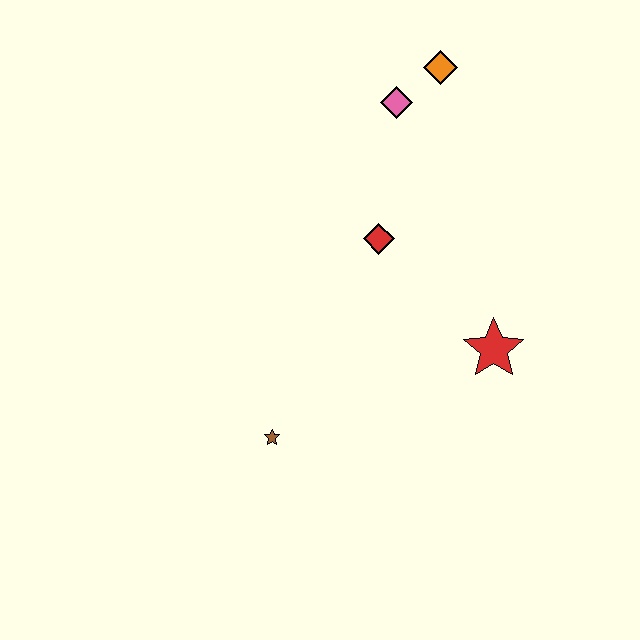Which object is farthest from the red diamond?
The brown star is farthest from the red diamond.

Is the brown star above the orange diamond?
No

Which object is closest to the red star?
The red diamond is closest to the red star.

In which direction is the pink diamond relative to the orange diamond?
The pink diamond is to the left of the orange diamond.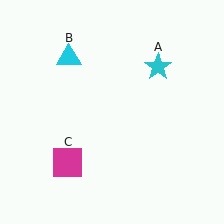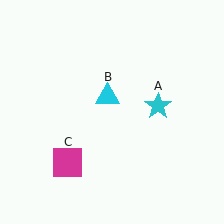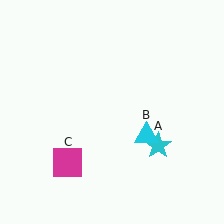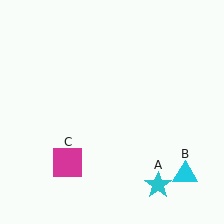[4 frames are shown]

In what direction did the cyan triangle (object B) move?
The cyan triangle (object B) moved down and to the right.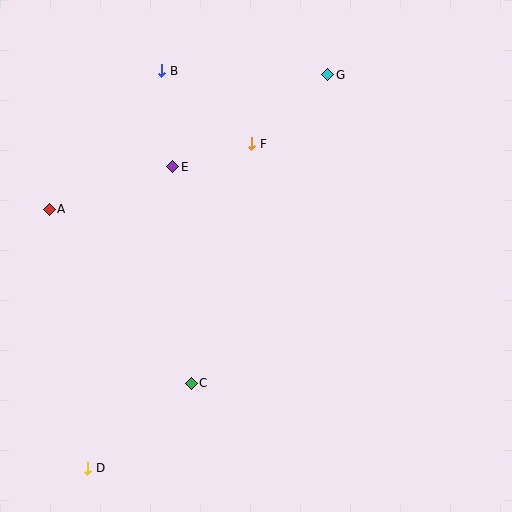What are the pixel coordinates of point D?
Point D is at (88, 468).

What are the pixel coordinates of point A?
Point A is at (49, 209).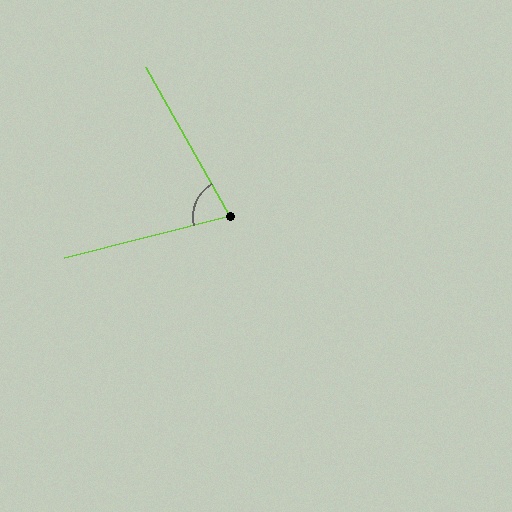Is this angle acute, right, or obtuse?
It is acute.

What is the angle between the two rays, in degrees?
Approximately 75 degrees.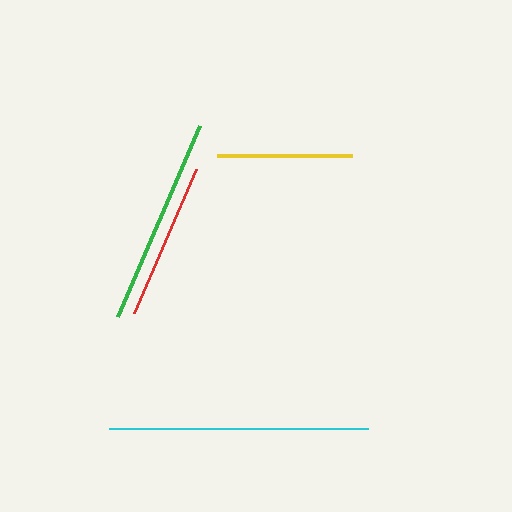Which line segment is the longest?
The cyan line is the longest at approximately 259 pixels.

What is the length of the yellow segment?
The yellow segment is approximately 135 pixels long.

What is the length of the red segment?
The red segment is approximately 156 pixels long.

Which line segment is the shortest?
The yellow line is the shortest at approximately 135 pixels.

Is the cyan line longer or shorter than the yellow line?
The cyan line is longer than the yellow line.